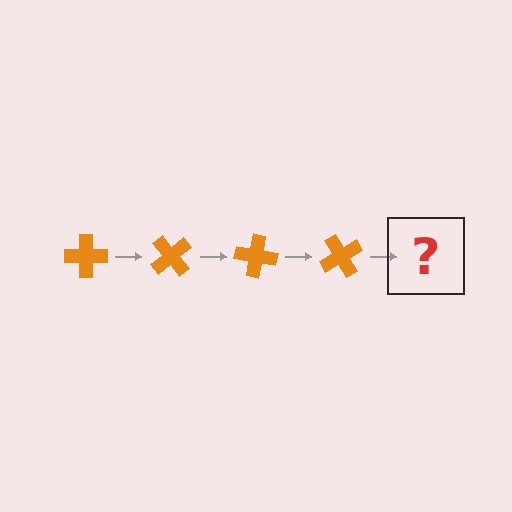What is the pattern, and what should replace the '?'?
The pattern is that the cross rotates 50 degrees each step. The '?' should be an orange cross rotated 200 degrees.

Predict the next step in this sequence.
The next step is an orange cross rotated 200 degrees.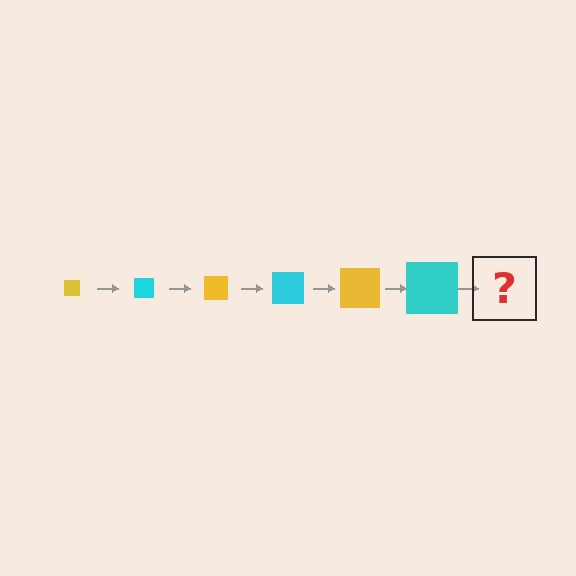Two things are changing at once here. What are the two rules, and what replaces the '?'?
The two rules are that the square grows larger each step and the color cycles through yellow and cyan. The '?' should be a yellow square, larger than the previous one.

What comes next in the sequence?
The next element should be a yellow square, larger than the previous one.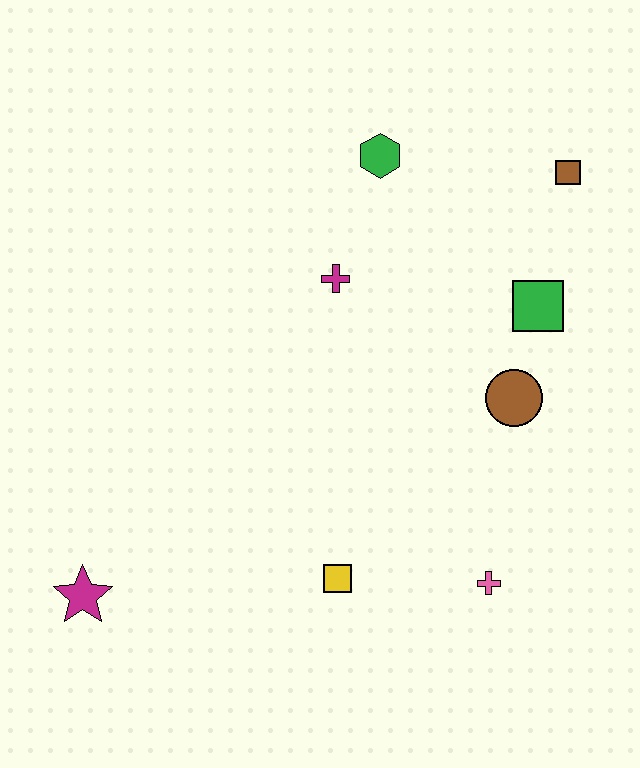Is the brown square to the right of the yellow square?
Yes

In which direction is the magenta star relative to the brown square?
The magenta star is to the left of the brown square.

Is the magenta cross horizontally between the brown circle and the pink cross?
No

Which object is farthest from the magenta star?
The brown square is farthest from the magenta star.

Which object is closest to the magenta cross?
The green hexagon is closest to the magenta cross.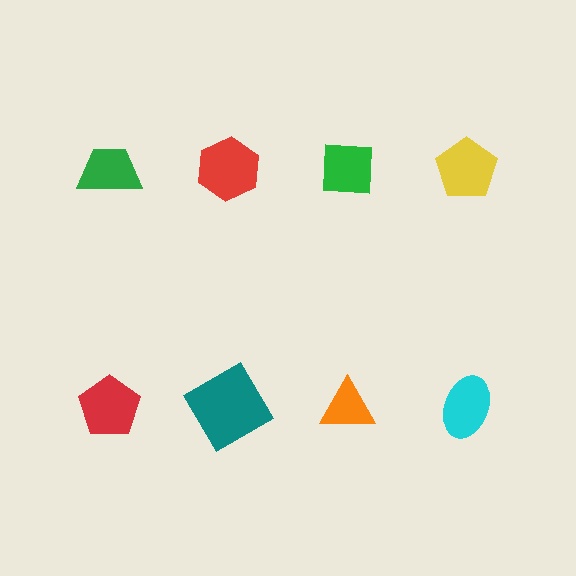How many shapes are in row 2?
4 shapes.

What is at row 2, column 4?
A cyan ellipse.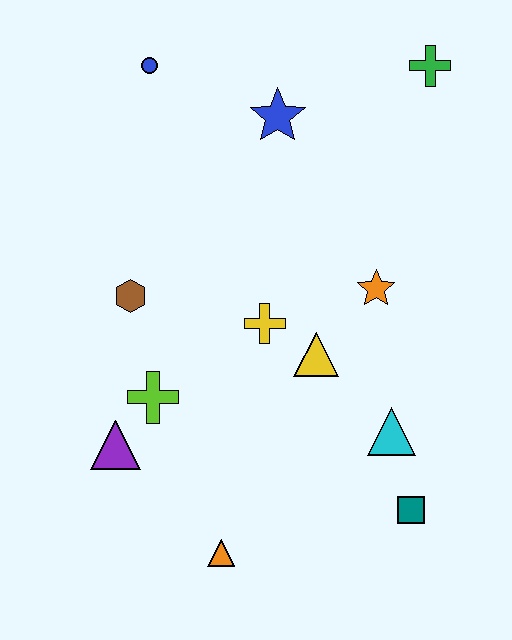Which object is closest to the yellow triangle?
The yellow cross is closest to the yellow triangle.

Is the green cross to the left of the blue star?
No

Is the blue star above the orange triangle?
Yes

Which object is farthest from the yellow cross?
The green cross is farthest from the yellow cross.